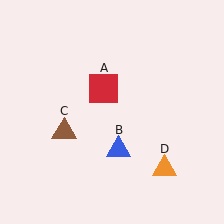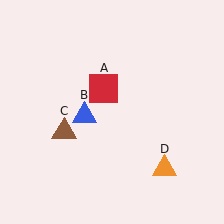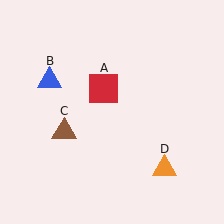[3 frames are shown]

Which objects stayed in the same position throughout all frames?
Red square (object A) and brown triangle (object C) and orange triangle (object D) remained stationary.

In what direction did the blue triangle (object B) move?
The blue triangle (object B) moved up and to the left.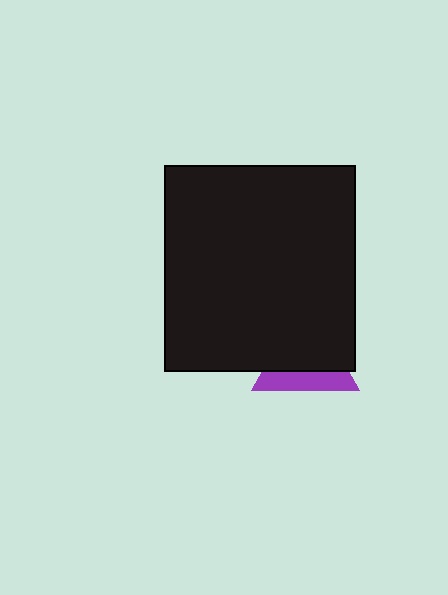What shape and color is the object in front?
The object in front is a black rectangle.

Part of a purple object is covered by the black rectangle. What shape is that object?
It is a triangle.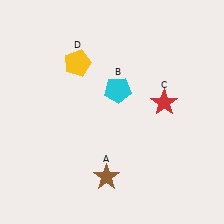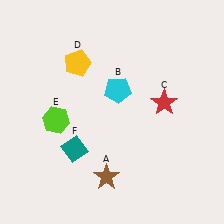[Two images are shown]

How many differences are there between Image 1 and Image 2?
There are 2 differences between the two images.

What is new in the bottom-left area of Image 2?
A teal diamond (F) was added in the bottom-left area of Image 2.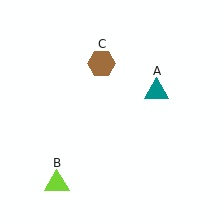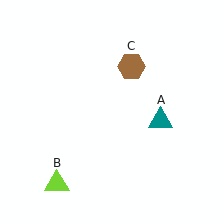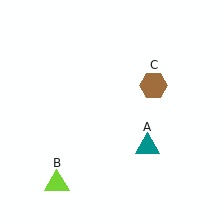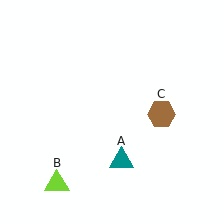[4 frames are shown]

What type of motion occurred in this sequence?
The teal triangle (object A), brown hexagon (object C) rotated clockwise around the center of the scene.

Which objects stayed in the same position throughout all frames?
Lime triangle (object B) remained stationary.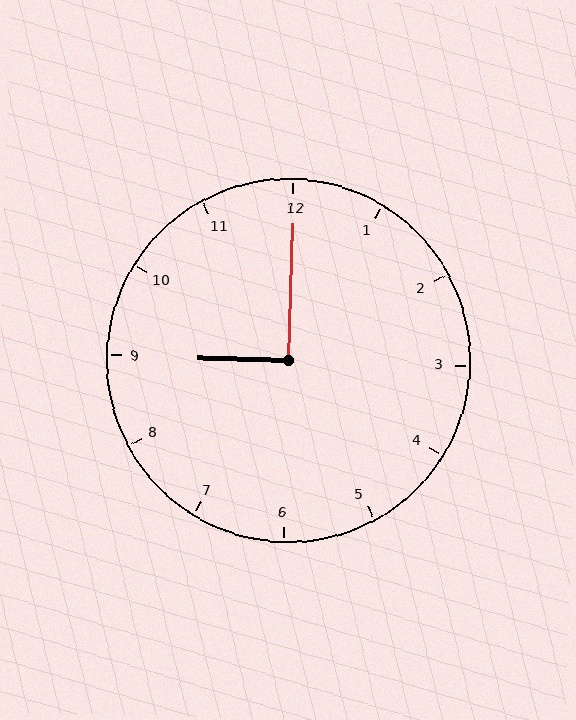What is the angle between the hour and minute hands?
Approximately 90 degrees.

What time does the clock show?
9:00.